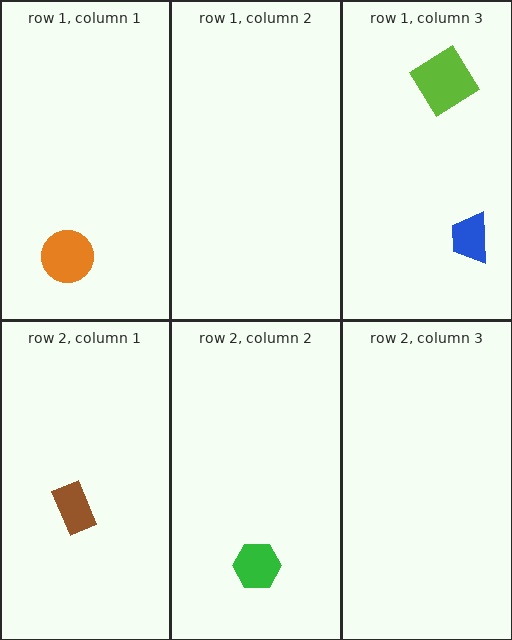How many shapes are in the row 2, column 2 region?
1.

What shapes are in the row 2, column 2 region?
The green hexagon.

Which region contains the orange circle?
The row 1, column 1 region.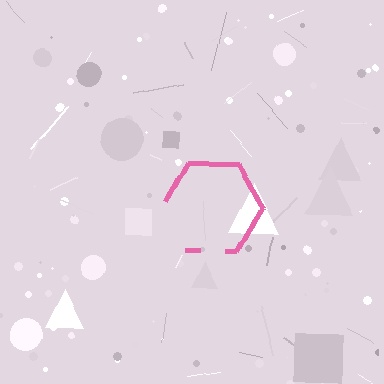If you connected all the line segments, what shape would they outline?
They would outline a hexagon.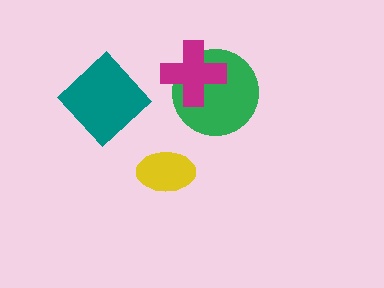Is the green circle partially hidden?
Yes, it is partially covered by another shape.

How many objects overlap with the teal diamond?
0 objects overlap with the teal diamond.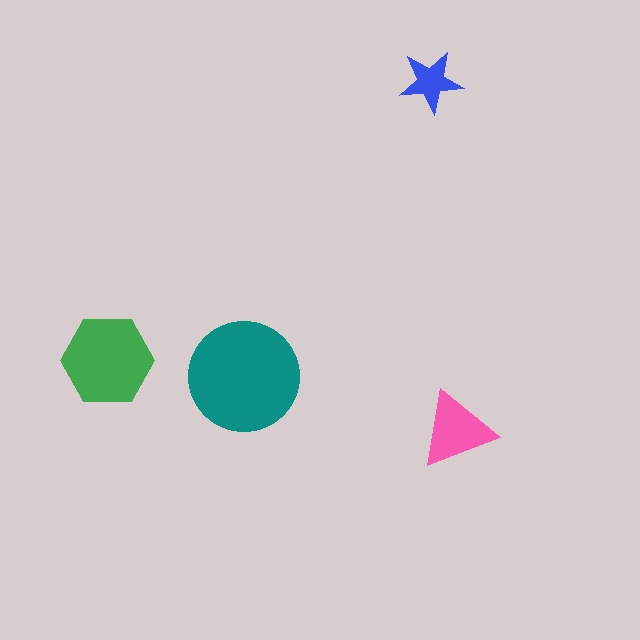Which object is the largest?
The teal circle.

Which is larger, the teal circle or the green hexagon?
The teal circle.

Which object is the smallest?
The blue star.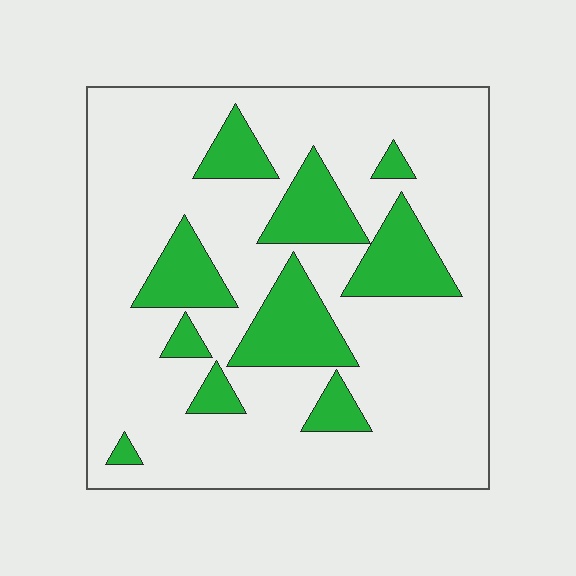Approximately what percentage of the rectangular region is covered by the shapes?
Approximately 20%.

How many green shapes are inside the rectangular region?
10.